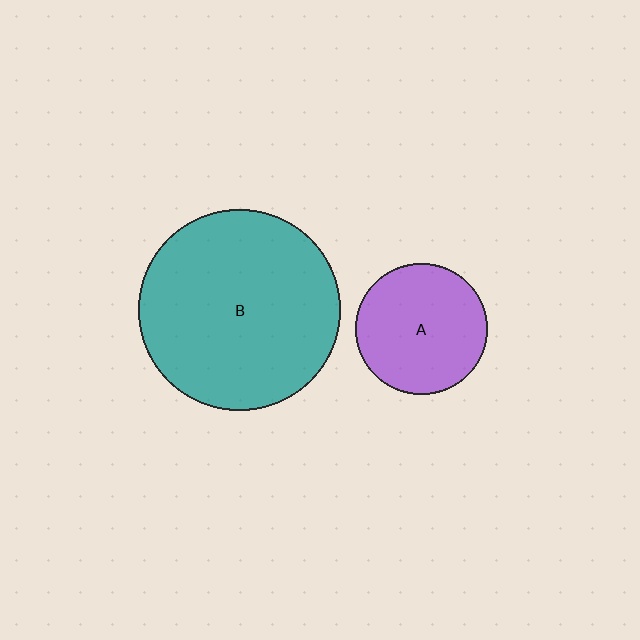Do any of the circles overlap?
No, none of the circles overlap.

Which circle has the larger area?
Circle B (teal).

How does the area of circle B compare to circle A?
Approximately 2.4 times.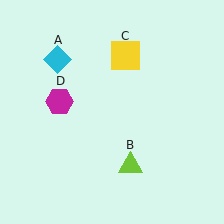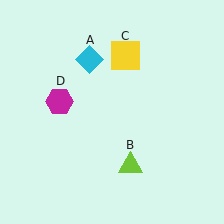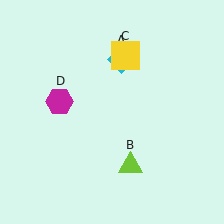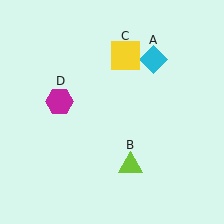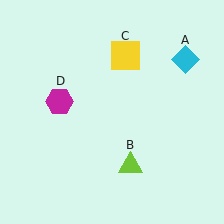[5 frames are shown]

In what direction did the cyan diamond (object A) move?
The cyan diamond (object A) moved right.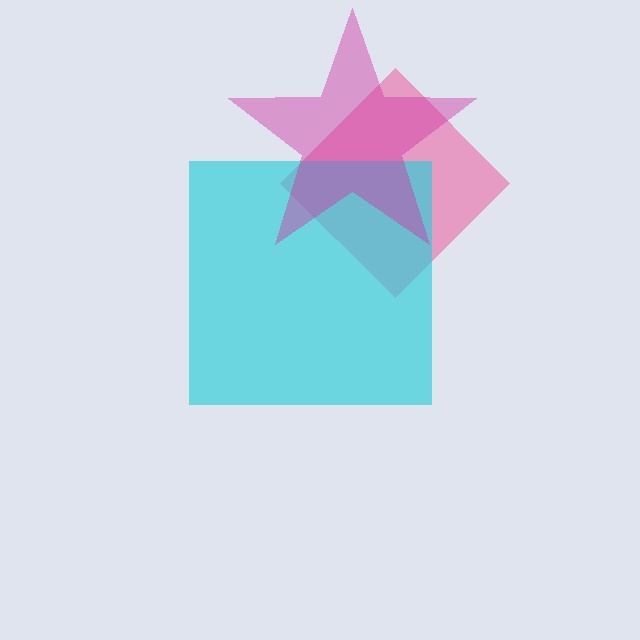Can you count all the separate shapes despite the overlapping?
Yes, there are 3 separate shapes.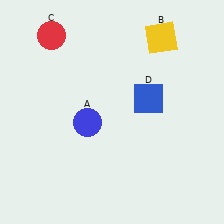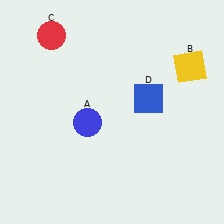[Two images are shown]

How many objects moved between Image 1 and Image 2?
1 object moved between the two images.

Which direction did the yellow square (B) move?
The yellow square (B) moved down.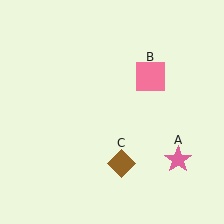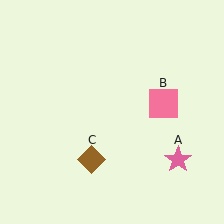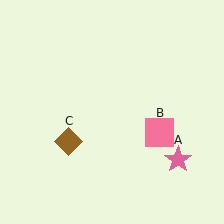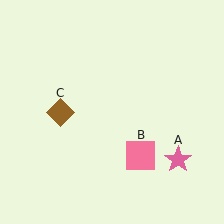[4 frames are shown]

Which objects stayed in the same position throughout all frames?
Pink star (object A) remained stationary.